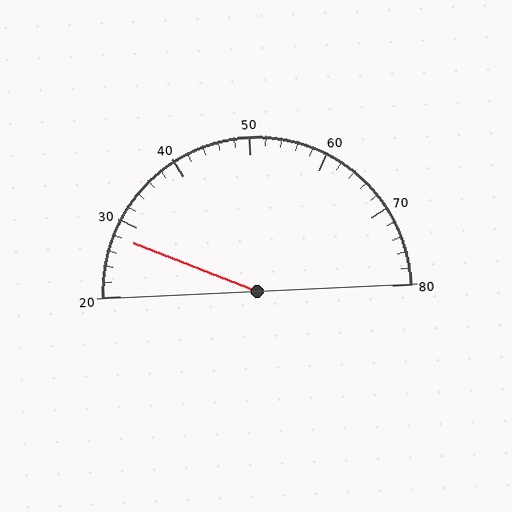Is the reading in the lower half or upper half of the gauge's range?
The reading is in the lower half of the range (20 to 80).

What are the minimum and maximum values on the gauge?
The gauge ranges from 20 to 80.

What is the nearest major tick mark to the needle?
The nearest major tick mark is 30.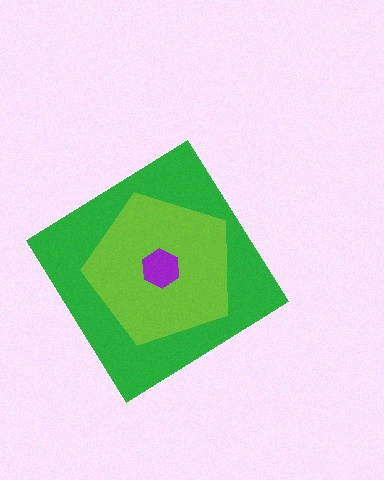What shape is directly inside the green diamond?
The lime pentagon.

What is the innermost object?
The purple hexagon.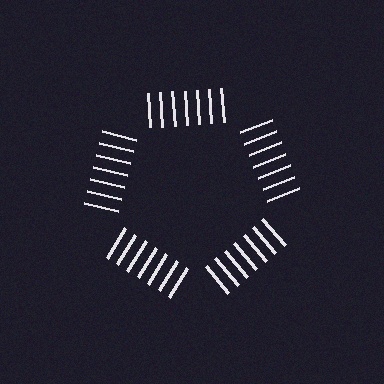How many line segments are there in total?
35 — 7 along each of the 5 edges.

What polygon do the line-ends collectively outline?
An illusory pentagon — the line segments terminate on its edges but no continuous stroke is drawn.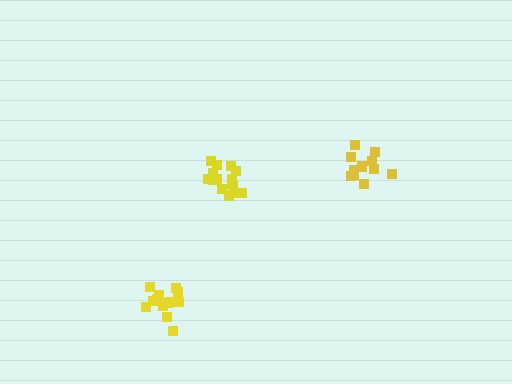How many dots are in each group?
Group 1: 16 dots, Group 2: 14 dots, Group 3: 11 dots (41 total).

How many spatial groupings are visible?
There are 3 spatial groupings.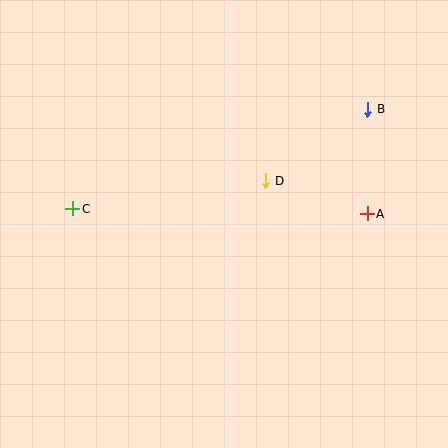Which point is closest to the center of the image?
Point D at (266, 181) is closest to the center.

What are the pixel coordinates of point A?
Point A is at (367, 214).